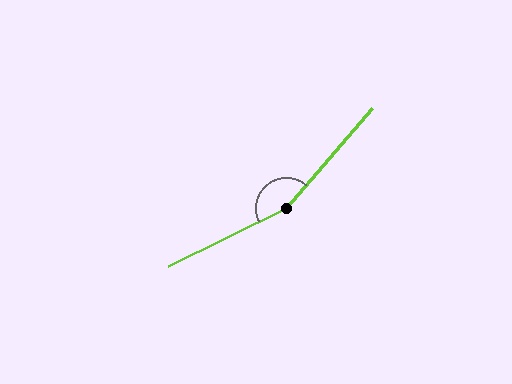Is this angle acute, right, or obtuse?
It is obtuse.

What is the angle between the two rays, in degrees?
Approximately 157 degrees.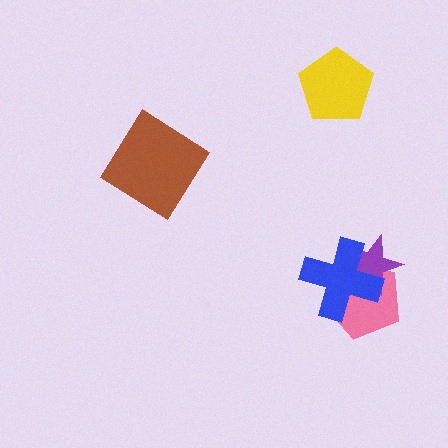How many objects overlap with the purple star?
2 objects overlap with the purple star.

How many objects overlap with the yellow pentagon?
0 objects overlap with the yellow pentagon.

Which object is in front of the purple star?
The blue cross is in front of the purple star.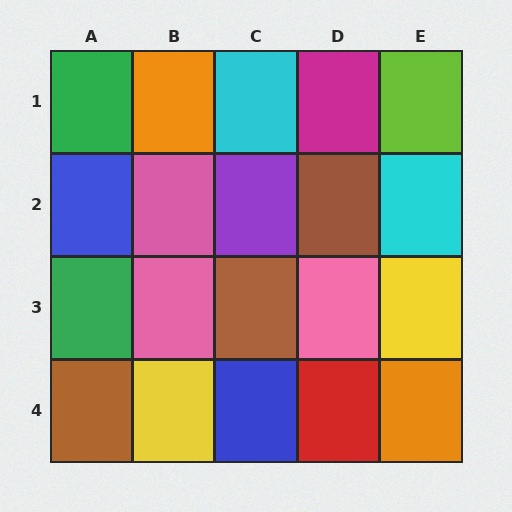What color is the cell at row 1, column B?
Orange.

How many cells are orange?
2 cells are orange.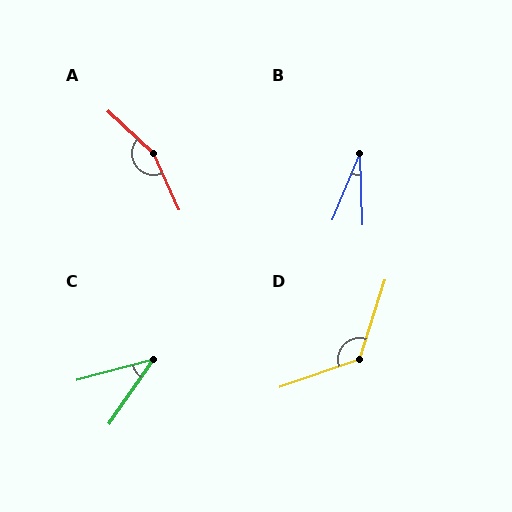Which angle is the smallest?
B, at approximately 24 degrees.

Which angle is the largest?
A, at approximately 157 degrees.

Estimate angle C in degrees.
Approximately 41 degrees.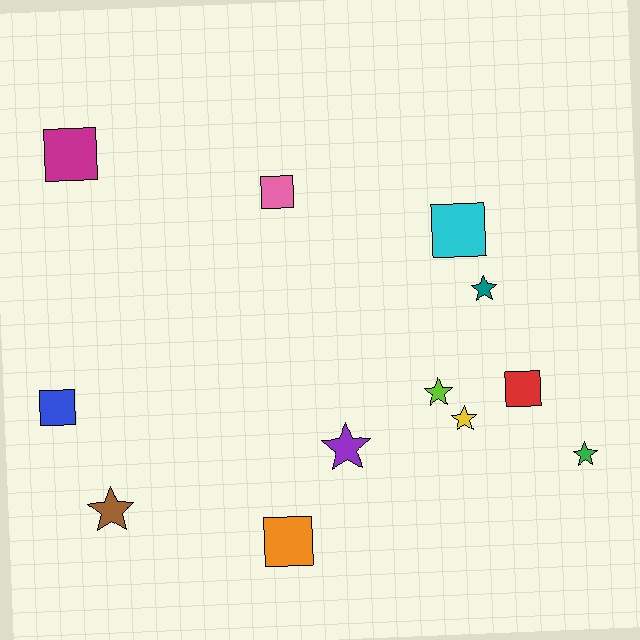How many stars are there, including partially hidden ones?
There are 6 stars.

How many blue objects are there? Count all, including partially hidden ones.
There is 1 blue object.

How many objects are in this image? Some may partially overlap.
There are 12 objects.